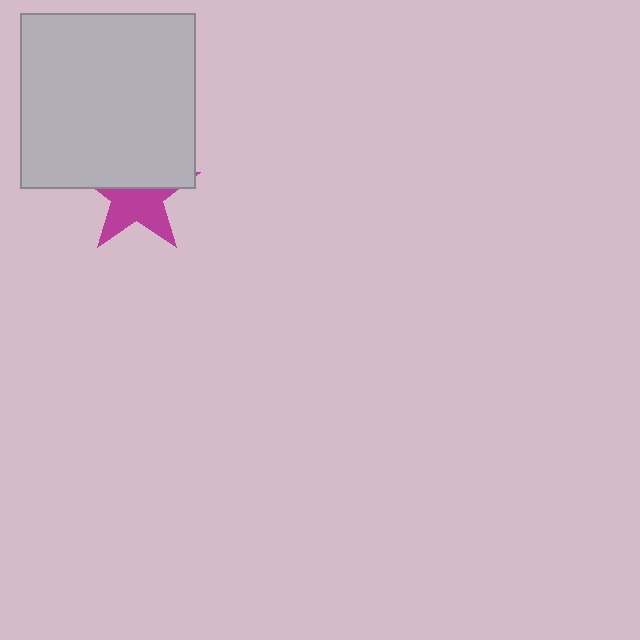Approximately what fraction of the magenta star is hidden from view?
Roughly 49% of the magenta star is hidden behind the light gray square.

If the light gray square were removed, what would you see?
You would see the complete magenta star.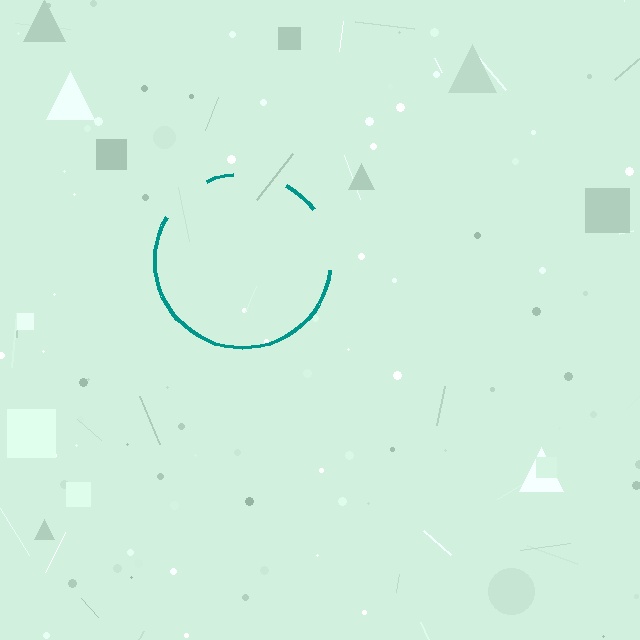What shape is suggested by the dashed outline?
The dashed outline suggests a circle.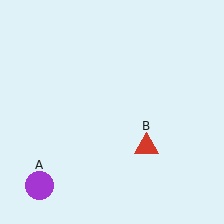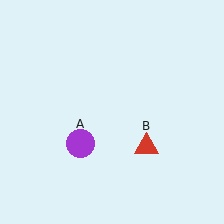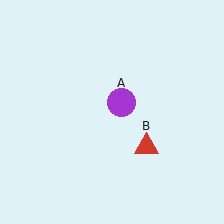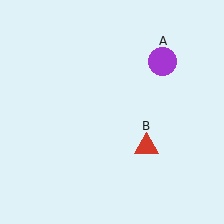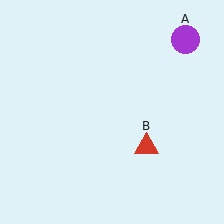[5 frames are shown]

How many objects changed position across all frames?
1 object changed position: purple circle (object A).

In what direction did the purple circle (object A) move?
The purple circle (object A) moved up and to the right.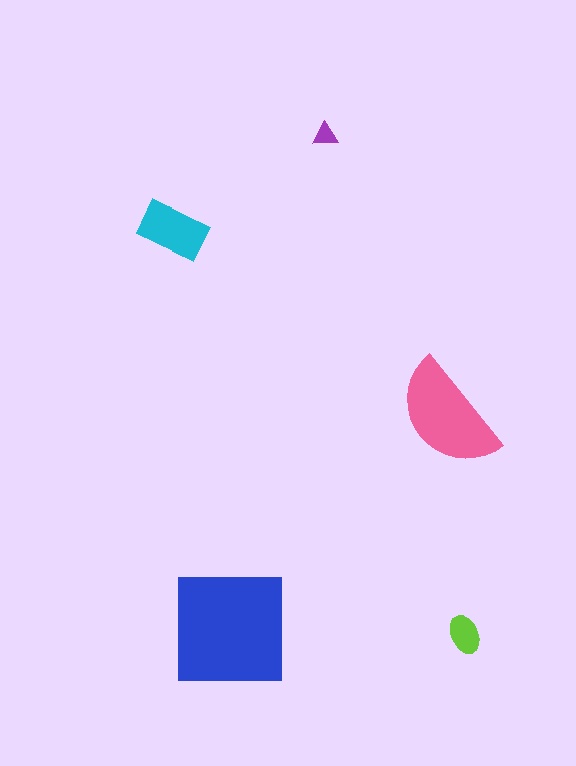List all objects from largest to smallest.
The blue square, the pink semicircle, the cyan rectangle, the lime ellipse, the purple triangle.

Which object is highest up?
The purple triangle is topmost.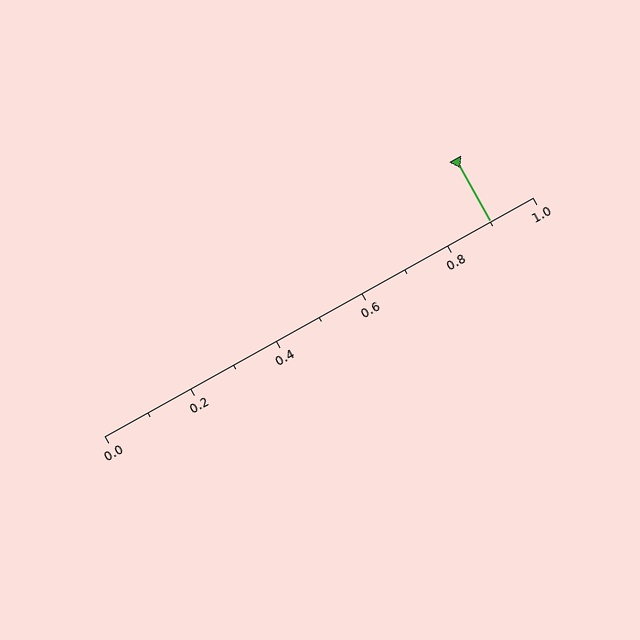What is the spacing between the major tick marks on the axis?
The major ticks are spaced 0.2 apart.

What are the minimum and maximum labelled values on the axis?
The axis runs from 0.0 to 1.0.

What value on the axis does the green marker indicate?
The marker indicates approximately 0.9.